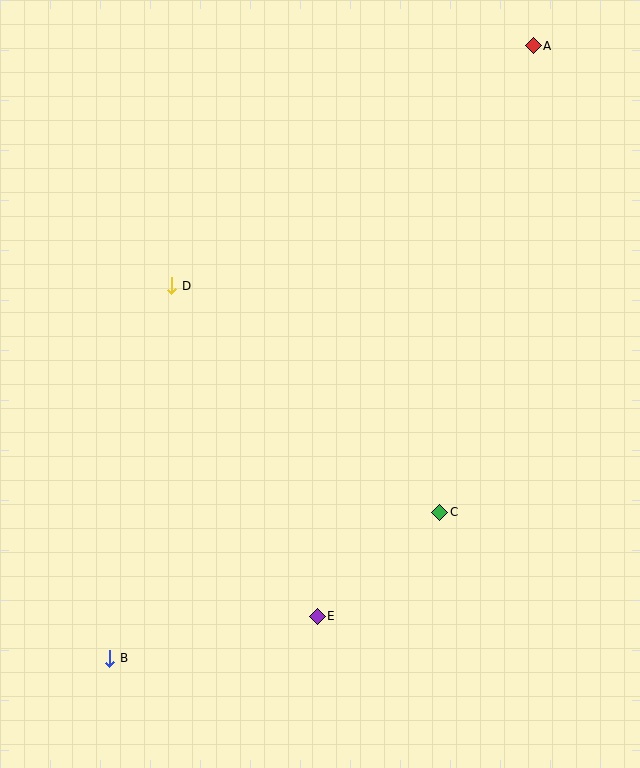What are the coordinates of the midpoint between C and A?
The midpoint between C and A is at (487, 279).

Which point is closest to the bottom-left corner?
Point B is closest to the bottom-left corner.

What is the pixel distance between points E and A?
The distance between E and A is 610 pixels.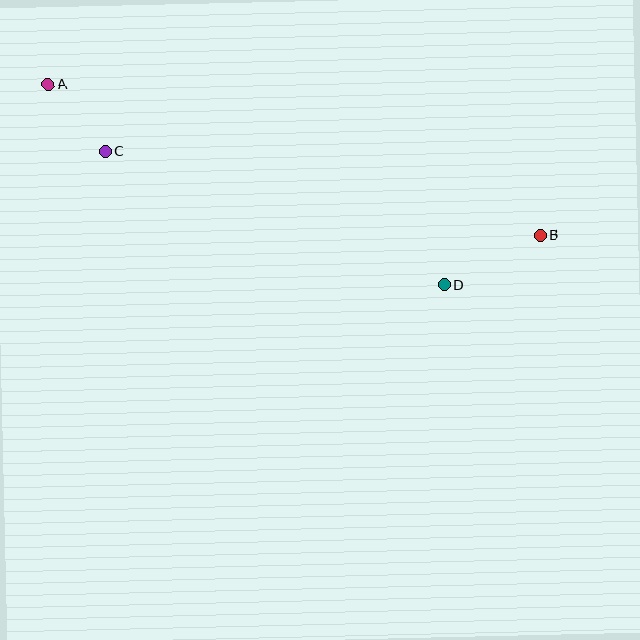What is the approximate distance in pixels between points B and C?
The distance between B and C is approximately 443 pixels.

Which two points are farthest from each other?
Points A and B are farthest from each other.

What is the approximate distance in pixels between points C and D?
The distance between C and D is approximately 364 pixels.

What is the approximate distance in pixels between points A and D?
The distance between A and D is approximately 444 pixels.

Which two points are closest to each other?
Points A and C are closest to each other.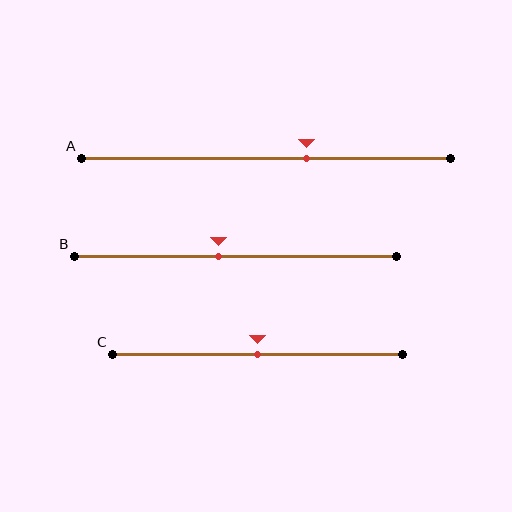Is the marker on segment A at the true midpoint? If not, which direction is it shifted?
No, the marker on segment A is shifted to the right by about 11% of the segment length.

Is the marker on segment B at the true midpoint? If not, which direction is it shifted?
No, the marker on segment B is shifted to the left by about 5% of the segment length.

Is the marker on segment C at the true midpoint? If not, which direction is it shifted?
Yes, the marker on segment C is at the true midpoint.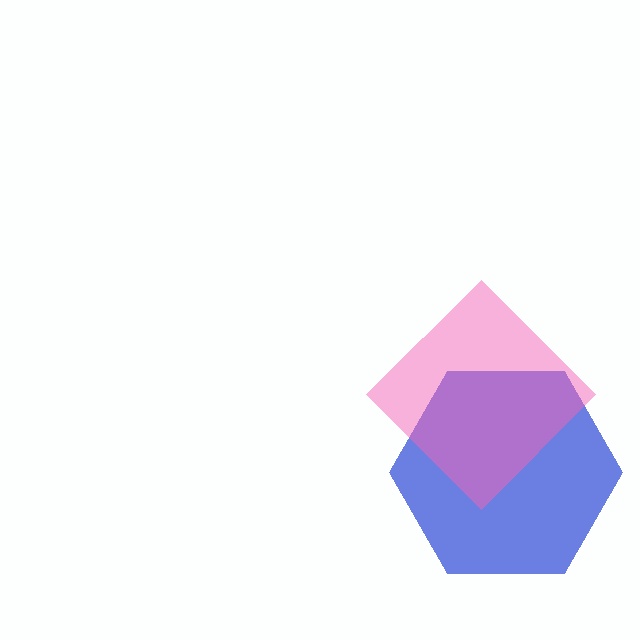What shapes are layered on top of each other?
The layered shapes are: a blue hexagon, a pink diamond.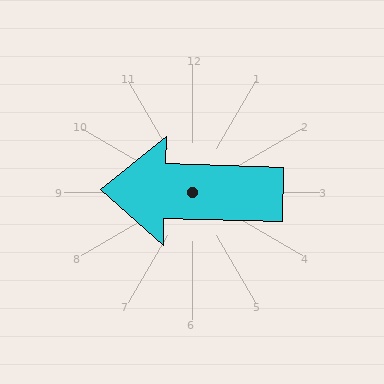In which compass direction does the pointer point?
West.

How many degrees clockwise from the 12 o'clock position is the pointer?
Approximately 272 degrees.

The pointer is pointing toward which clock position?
Roughly 9 o'clock.